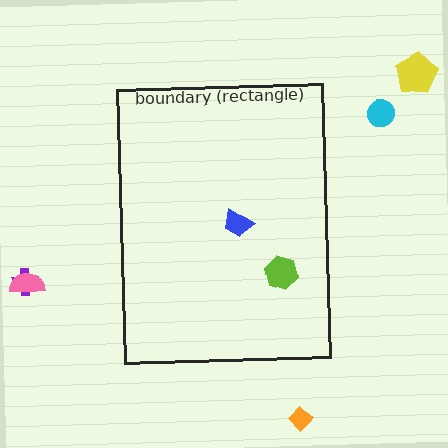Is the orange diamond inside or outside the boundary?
Outside.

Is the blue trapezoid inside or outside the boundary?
Inside.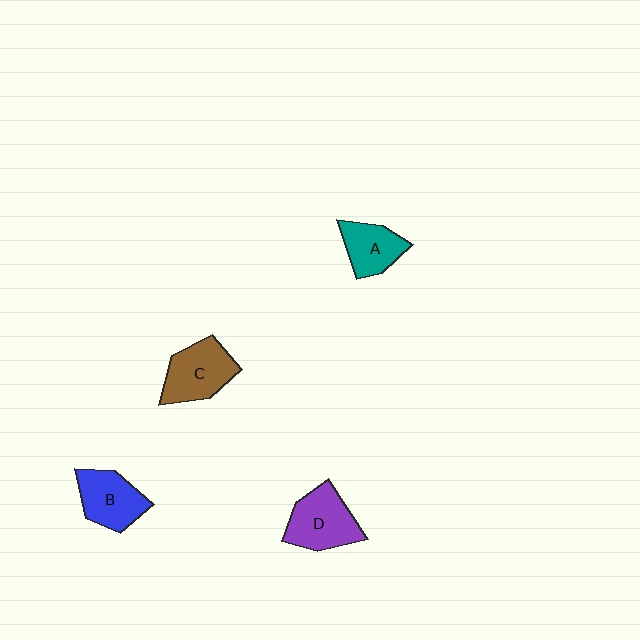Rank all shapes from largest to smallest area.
From largest to smallest: D (purple), C (brown), B (blue), A (teal).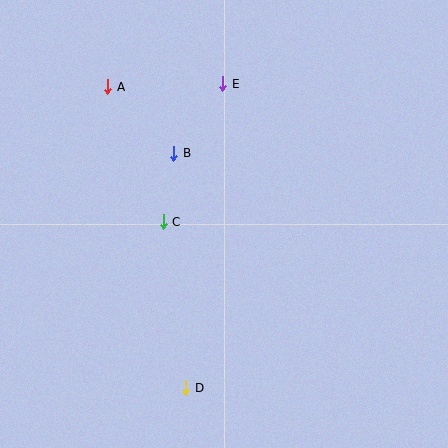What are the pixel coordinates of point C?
Point C is at (163, 222).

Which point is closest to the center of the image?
Point C at (163, 222) is closest to the center.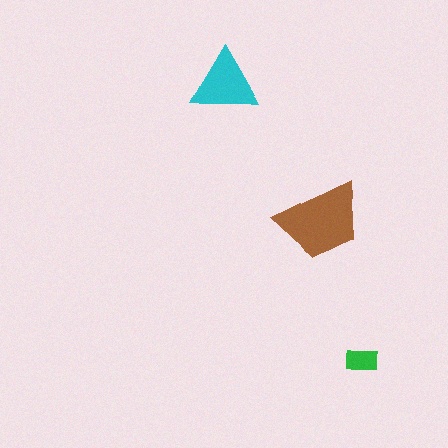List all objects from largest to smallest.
The brown trapezoid, the cyan triangle, the green rectangle.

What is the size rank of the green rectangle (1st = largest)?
3rd.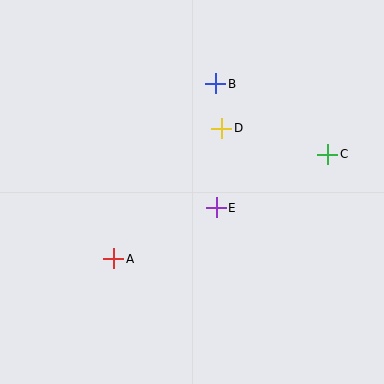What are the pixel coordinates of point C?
Point C is at (328, 154).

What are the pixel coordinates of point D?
Point D is at (222, 128).